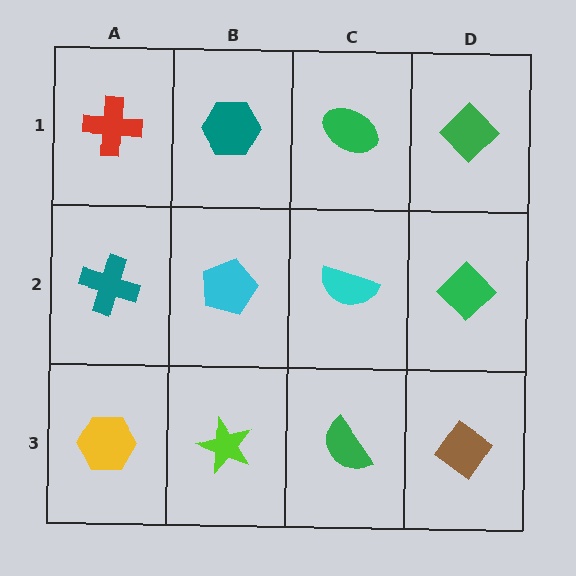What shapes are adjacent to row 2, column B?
A teal hexagon (row 1, column B), a lime star (row 3, column B), a teal cross (row 2, column A), a cyan semicircle (row 2, column C).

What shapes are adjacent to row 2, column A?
A red cross (row 1, column A), a yellow hexagon (row 3, column A), a cyan pentagon (row 2, column B).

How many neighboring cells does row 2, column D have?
3.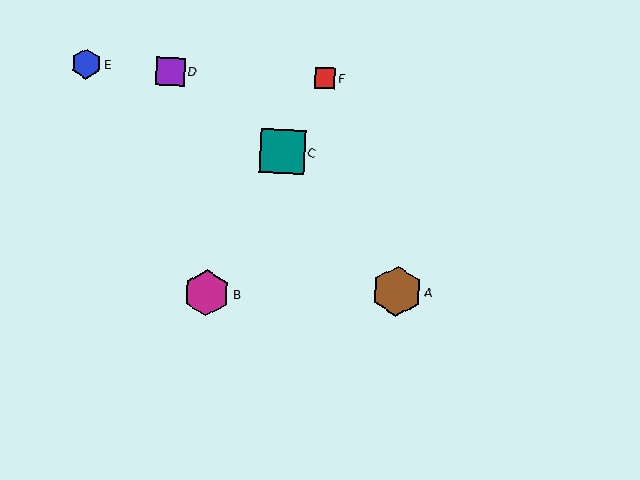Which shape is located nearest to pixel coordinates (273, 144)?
The teal square (labeled C) at (283, 152) is nearest to that location.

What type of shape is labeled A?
Shape A is a brown hexagon.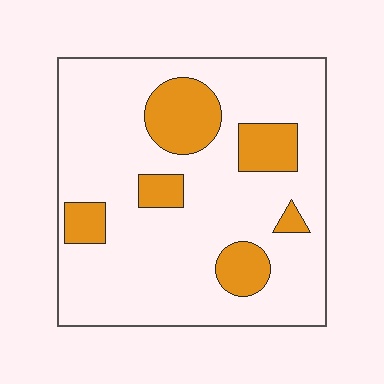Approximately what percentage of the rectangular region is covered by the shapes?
Approximately 20%.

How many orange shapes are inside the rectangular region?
6.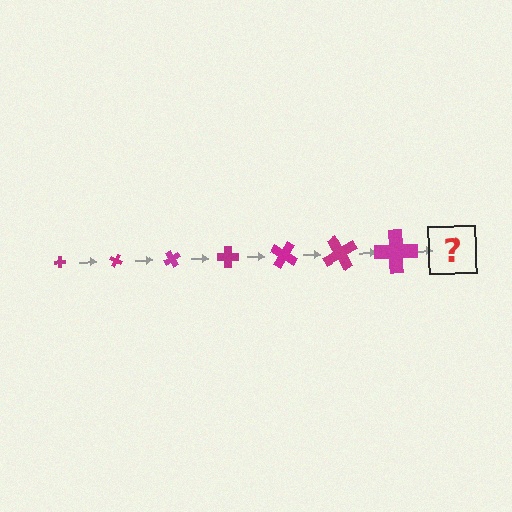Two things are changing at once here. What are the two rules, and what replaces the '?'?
The two rules are that the cross grows larger each step and it rotates 30 degrees each step. The '?' should be a cross, larger than the previous one and rotated 210 degrees from the start.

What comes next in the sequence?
The next element should be a cross, larger than the previous one and rotated 210 degrees from the start.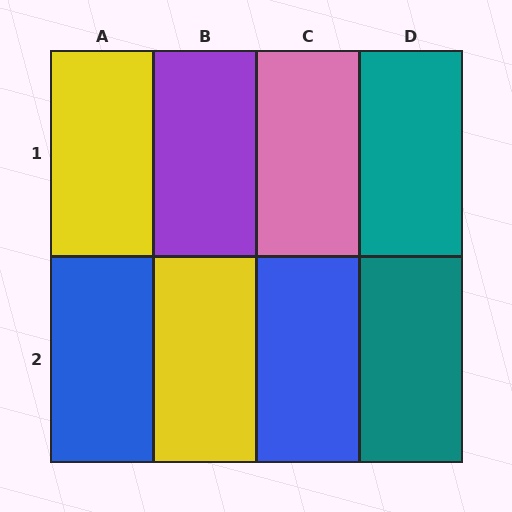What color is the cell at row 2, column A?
Blue.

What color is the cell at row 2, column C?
Blue.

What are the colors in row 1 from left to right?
Yellow, purple, pink, teal.